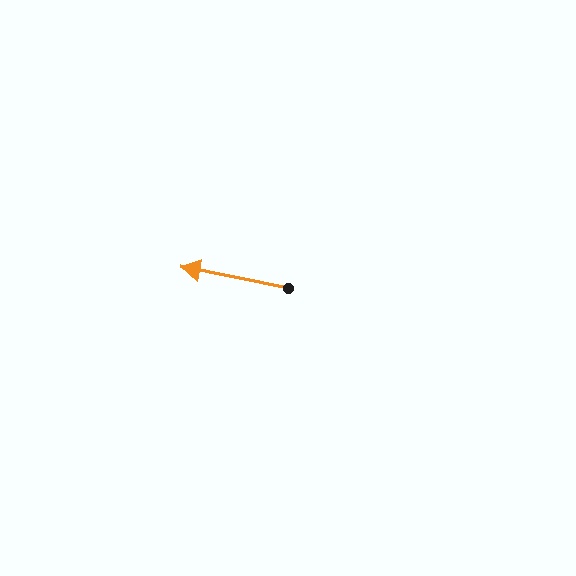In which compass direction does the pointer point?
West.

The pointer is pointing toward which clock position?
Roughly 9 o'clock.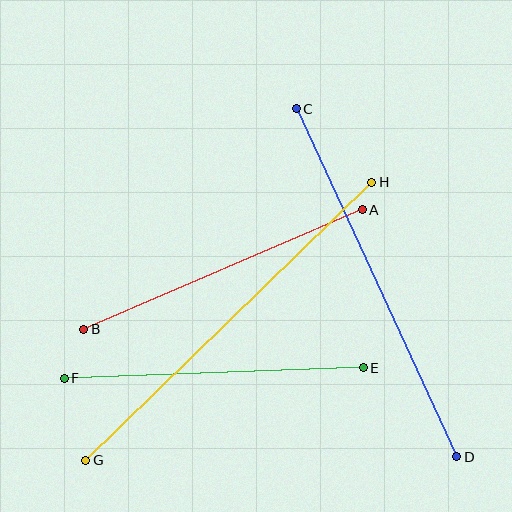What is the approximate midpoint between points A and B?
The midpoint is at approximately (223, 270) pixels.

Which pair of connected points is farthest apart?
Points G and H are farthest apart.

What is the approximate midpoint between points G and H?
The midpoint is at approximately (229, 321) pixels.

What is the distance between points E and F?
The distance is approximately 299 pixels.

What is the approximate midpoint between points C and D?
The midpoint is at approximately (376, 283) pixels.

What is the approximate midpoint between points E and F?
The midpoint is at approximately (214, 373) pixels.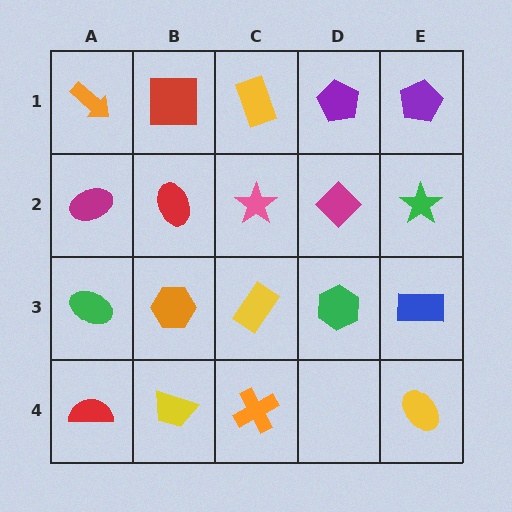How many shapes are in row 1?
5 shapes.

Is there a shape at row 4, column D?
No, that cell is empty.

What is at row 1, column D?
A purple pentagon.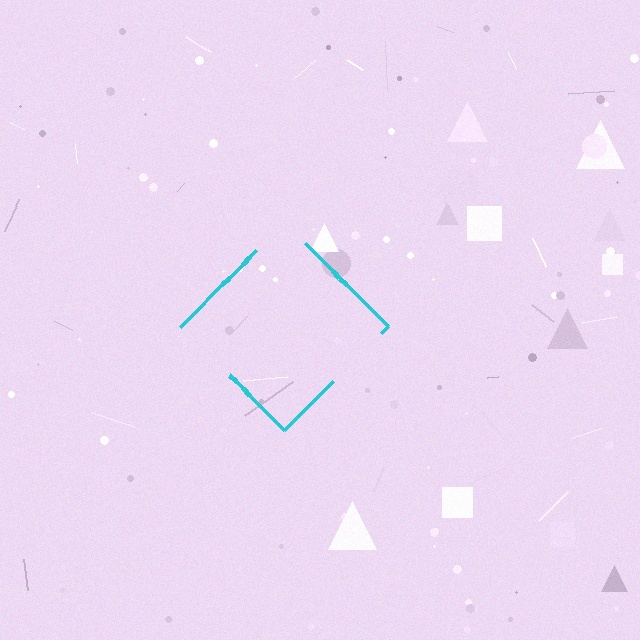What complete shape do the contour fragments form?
The contour fragments form a diamond.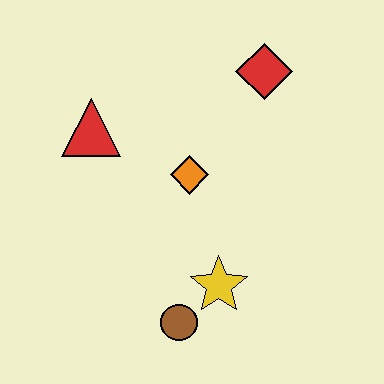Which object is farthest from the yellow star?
The red diamond is farthest from the yellow star.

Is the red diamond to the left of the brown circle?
No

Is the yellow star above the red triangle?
No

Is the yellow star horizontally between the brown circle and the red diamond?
Yes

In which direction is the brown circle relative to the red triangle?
The brown circle is below the red triangle.